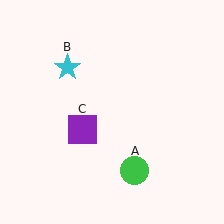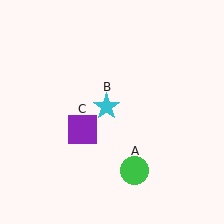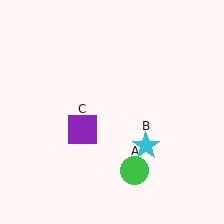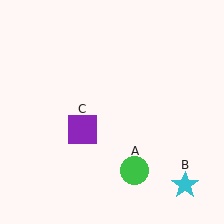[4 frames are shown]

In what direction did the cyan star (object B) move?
The cyan star (object B) moved down and to the right.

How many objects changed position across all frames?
1 object changed position: cyan star (object B).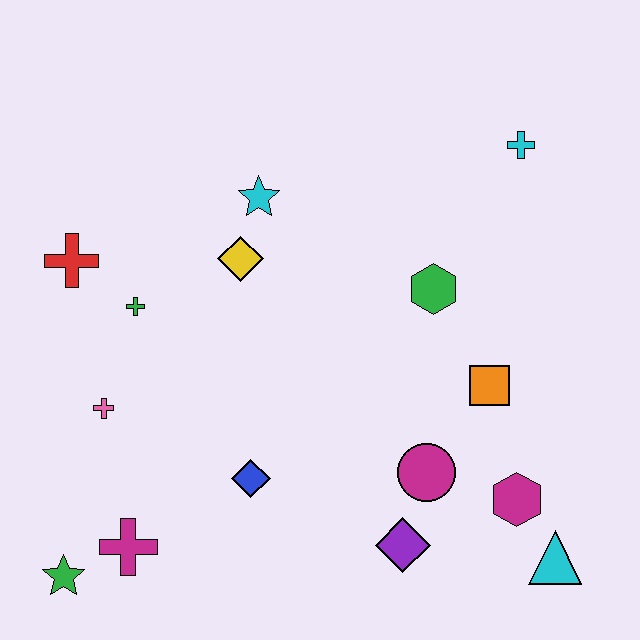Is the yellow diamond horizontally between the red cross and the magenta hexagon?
Yes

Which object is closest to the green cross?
The red cross is closest to the green cross.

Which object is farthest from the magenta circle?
The red cross is farthest from the magenta circle.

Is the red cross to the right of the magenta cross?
No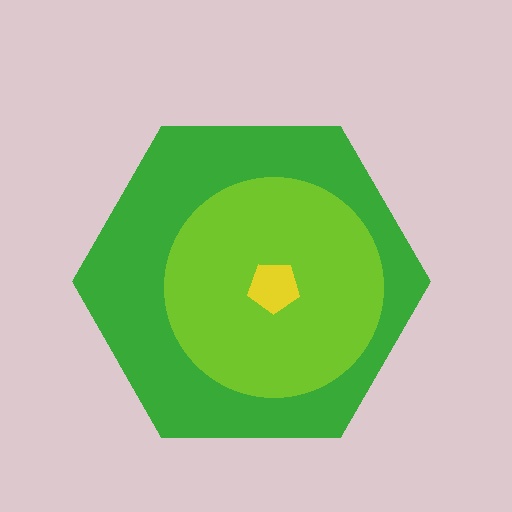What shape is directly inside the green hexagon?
The lime circle.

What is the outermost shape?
The green hexagon.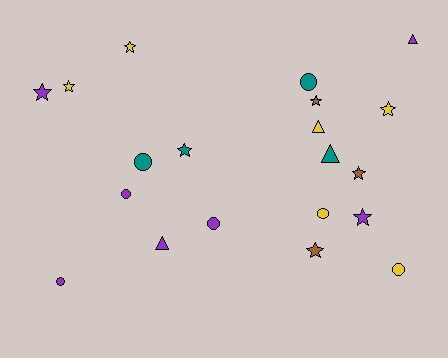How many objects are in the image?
There are 20 objects.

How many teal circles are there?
There are 2 teal circles.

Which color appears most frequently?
Purple, with 7 objects.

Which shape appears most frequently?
Star, with 9 objects.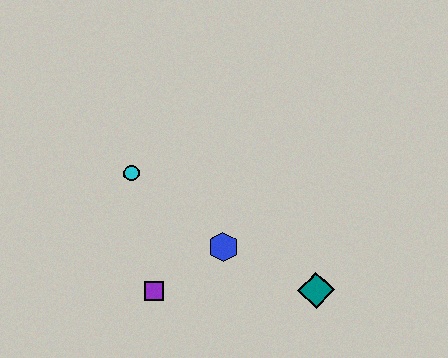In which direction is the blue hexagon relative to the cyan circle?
The blue hexagon is to the right of the cyan circle.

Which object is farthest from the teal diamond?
The cyan circle is farthest from the teal diamond.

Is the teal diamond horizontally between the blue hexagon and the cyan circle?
No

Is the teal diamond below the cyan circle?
Yes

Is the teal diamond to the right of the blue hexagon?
Yes